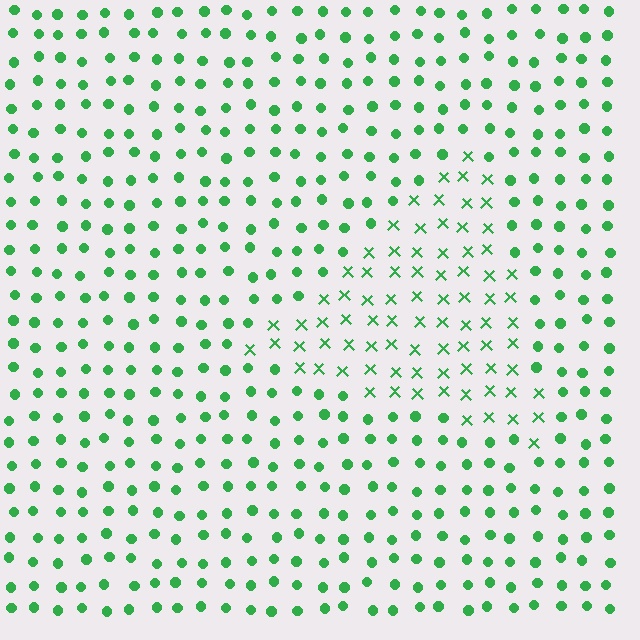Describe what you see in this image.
The image is filled with small green elements arranged in a uniform grid. A triangle-shaped region contains X marks, while the surrounding area contains circles. The boundary is defined purely by the change in element shape.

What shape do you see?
I see a triangle.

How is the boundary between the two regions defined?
The boundary is defined by a change in element shape: X marks inside vs. circles outside. All elements share the same color and spacing.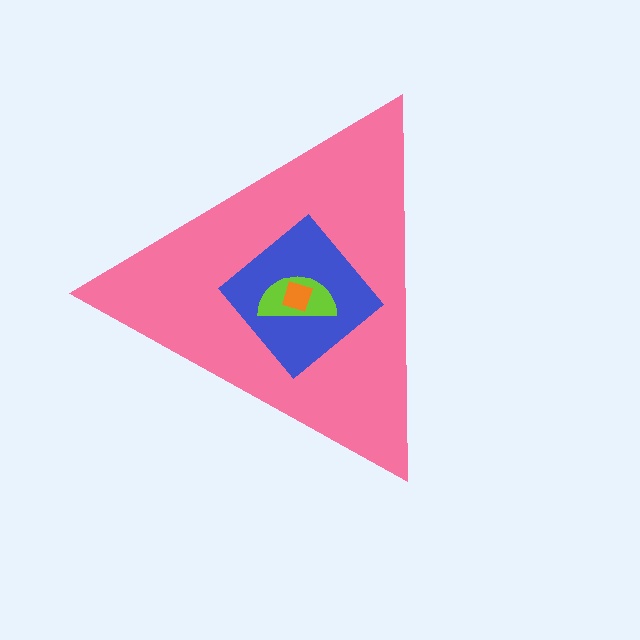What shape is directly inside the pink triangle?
The blue diamond.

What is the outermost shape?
The pink triangle.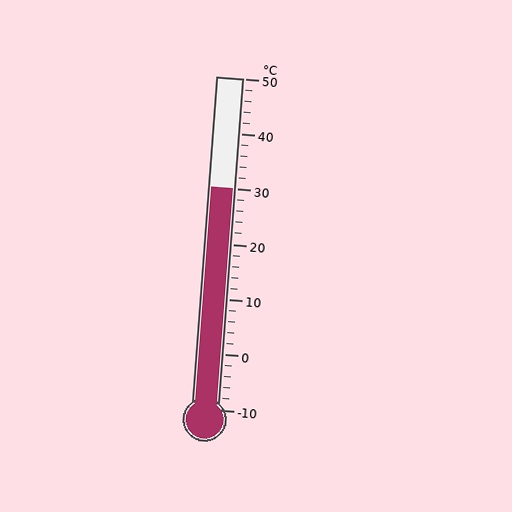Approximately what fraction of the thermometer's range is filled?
The thermometer is filled to approximately 65% of its range.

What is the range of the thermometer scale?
The thermometer scale ranges from -10°C to 50°C.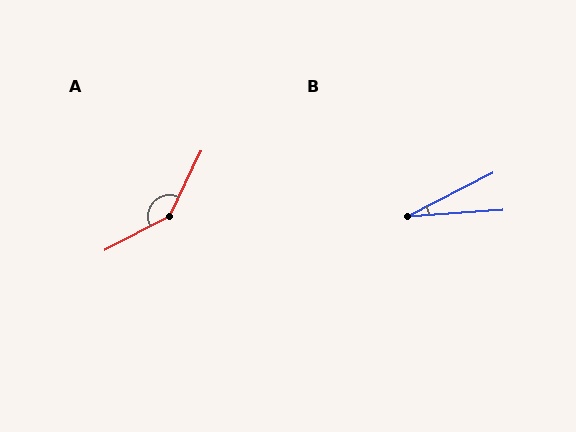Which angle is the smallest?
B, at approximately 23 degrees.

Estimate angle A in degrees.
Approximately 143 degrees.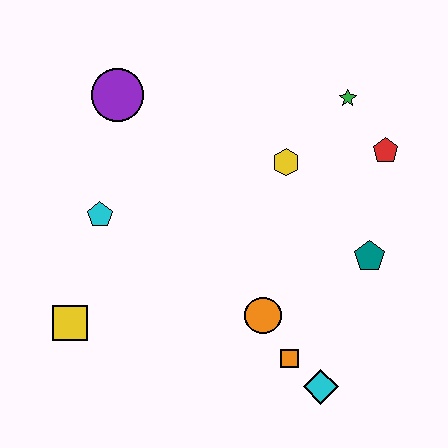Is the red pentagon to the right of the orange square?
Yes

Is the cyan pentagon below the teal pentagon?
No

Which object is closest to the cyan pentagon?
The yellow square is closest to the cyan pentagon.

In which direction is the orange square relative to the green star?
The orange square is below the green star.